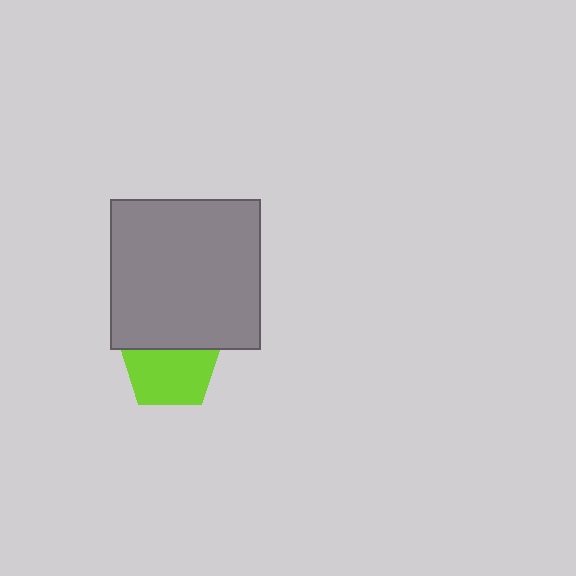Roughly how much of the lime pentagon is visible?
Most of it is visible (roughly 65%).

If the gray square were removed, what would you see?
You would see the complete lime pentagon.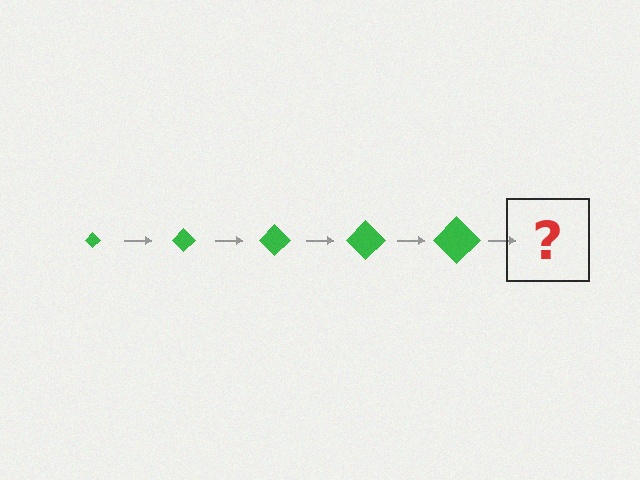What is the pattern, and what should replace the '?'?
The pattern is that the diamond gets progressively larger each step. The '?' should be a green diamond, larger than the previous one.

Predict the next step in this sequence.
The next step is a green diamond, larger than the previous one.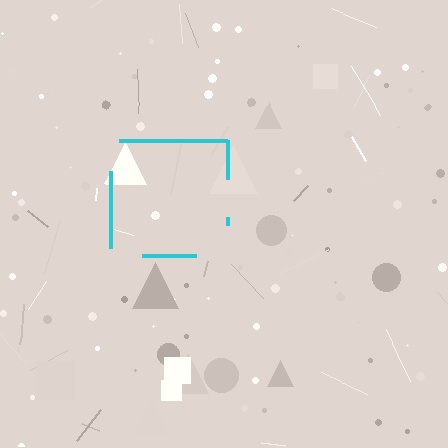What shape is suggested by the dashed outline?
The dashed outline suggests a square.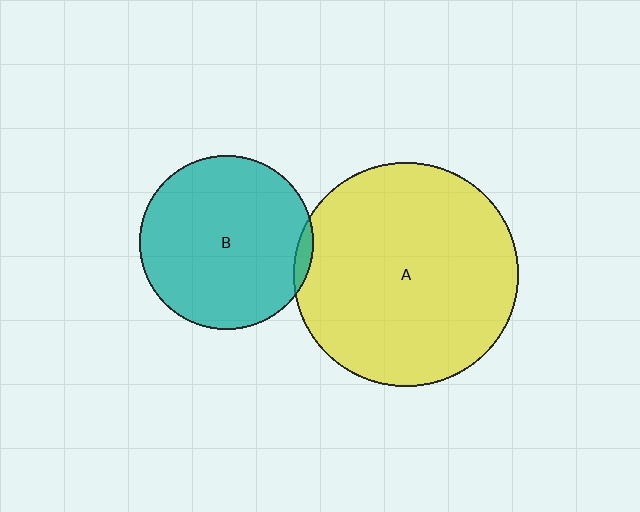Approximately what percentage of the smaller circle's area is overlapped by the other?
Approximately 5%.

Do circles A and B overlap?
Yes.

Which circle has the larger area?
Circle A (yellow).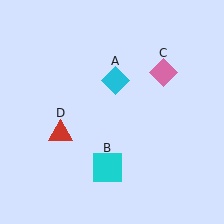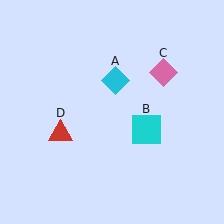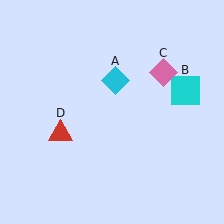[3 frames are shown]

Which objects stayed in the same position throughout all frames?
Cyan diamond (object A) and pink diamond (object C) and red triangle (object D) remained stationary.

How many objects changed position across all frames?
1 object changed position: cyan square (object B).